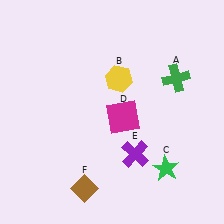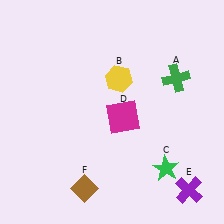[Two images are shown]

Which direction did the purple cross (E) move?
The purple cross (E) moved right.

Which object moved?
The purple cross (E) moved right.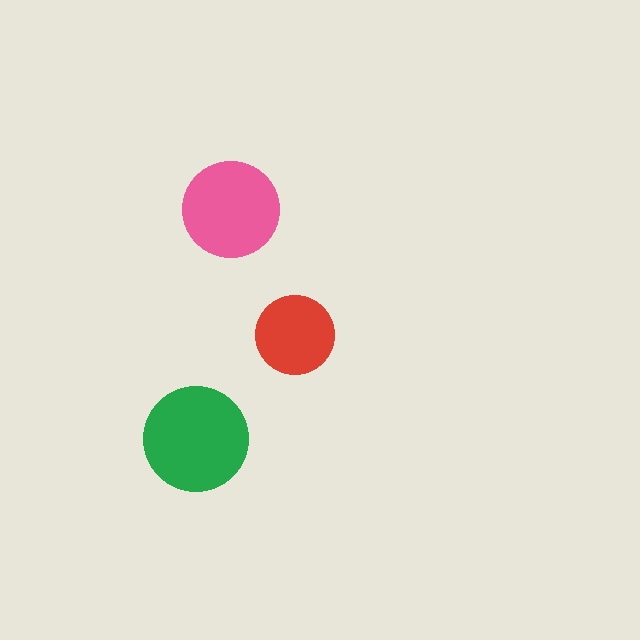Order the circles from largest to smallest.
the green one, the pink one, the red one.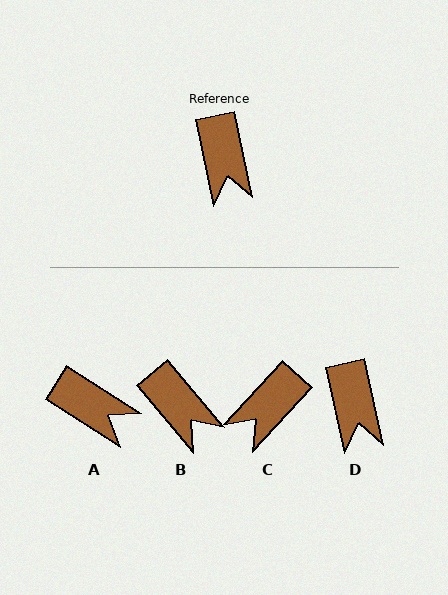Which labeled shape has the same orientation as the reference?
D.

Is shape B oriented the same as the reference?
No, it is off by about 28 degrees.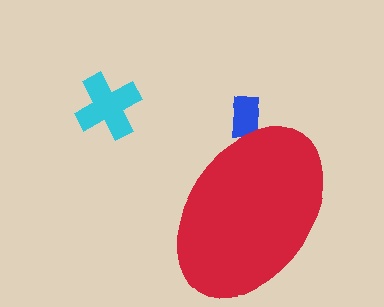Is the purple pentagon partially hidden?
Yes, the purple pentagon is partially hidden behind the red ellipse.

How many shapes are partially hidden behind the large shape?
2 shapes are partially hidden.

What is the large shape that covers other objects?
A red ellipse.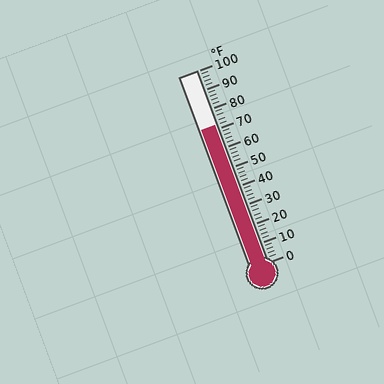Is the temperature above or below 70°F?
The temperature is above 70°F.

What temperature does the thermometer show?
The thermometer shows approximately 72°F.